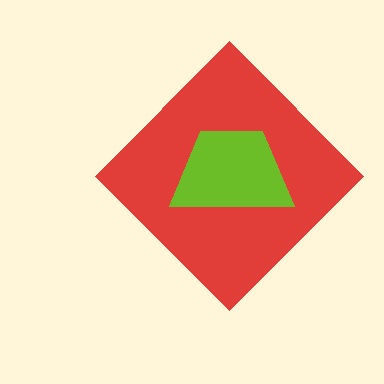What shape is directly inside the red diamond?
The lime trapezoid.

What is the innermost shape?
The lime trapezoid.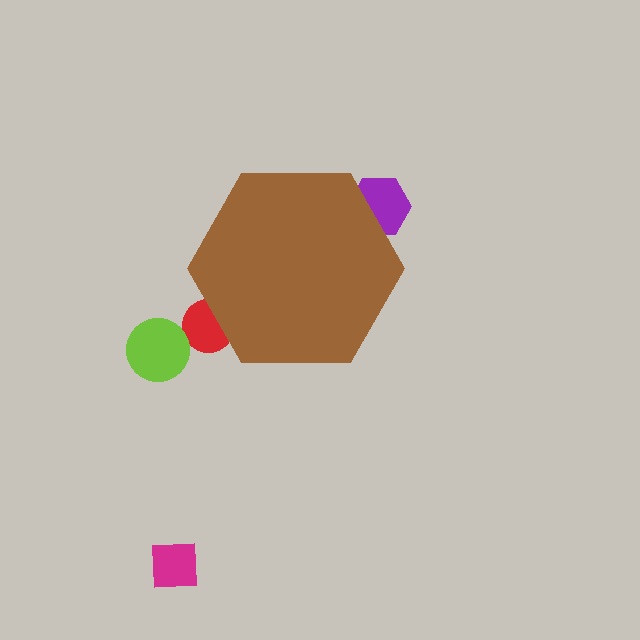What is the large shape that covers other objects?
A brown hexagon.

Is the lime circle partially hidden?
No, the lime circle is fully visible.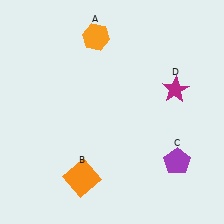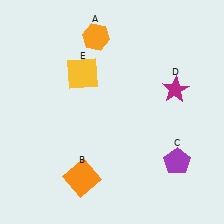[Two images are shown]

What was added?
A yellow square (E) was added in Image 2.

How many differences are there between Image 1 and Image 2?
There is 1 difference between the two images.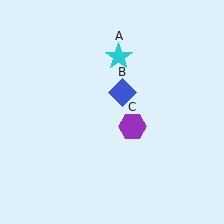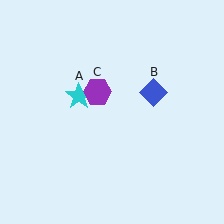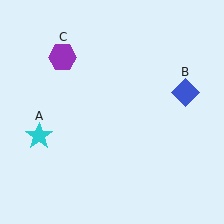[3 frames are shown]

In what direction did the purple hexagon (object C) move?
The purple hexagon (object C) moved up and to the left.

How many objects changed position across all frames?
3 objects changed position: cyan star (object A), blue diamond (object B), purple hexagon (object C).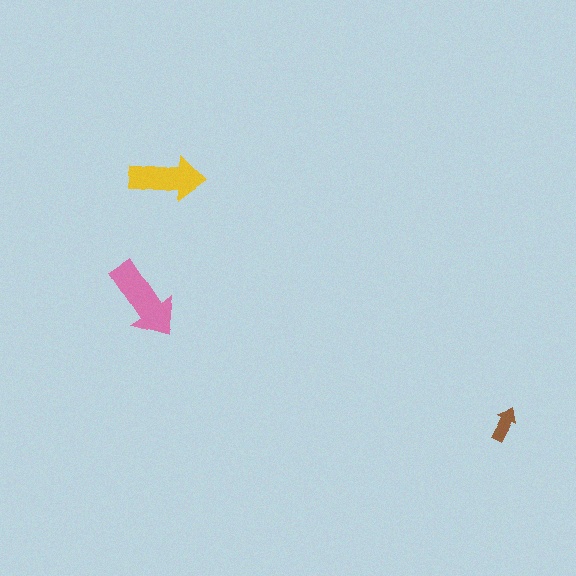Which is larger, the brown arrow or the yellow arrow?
The yellow one.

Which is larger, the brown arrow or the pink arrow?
The pink one.